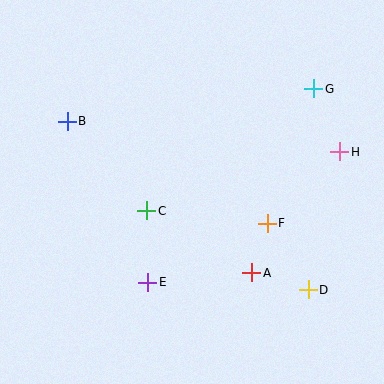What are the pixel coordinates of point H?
Point H is at (340, 152).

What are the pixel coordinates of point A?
Point A is at (252, 273).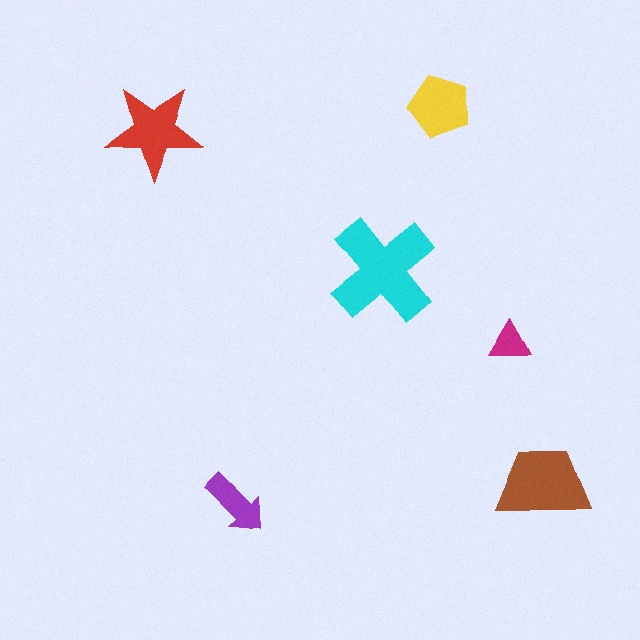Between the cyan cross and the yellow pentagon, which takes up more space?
The cyan cross.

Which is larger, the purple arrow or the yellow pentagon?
The yellow pentagon.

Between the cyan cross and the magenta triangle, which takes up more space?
The cyan cross.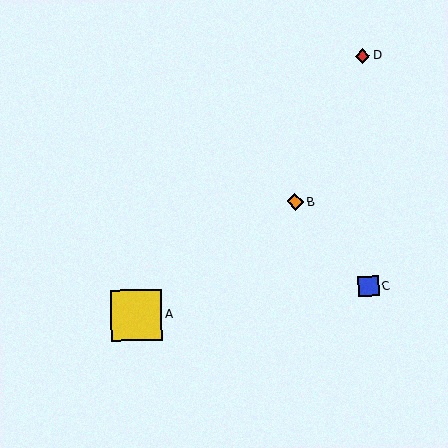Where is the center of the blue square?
The center of the blue square is at (368, 286).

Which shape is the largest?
The yellow square (labeled A) is the largest.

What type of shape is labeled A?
Shape A is a yellow square.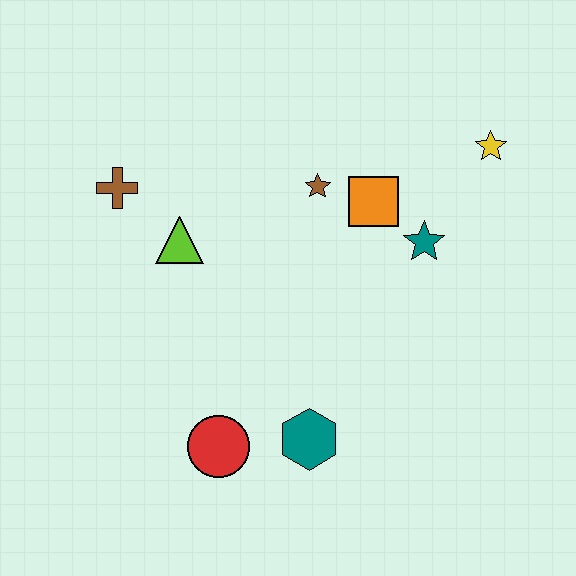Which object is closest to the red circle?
The teal hexagon is closest to the red circle.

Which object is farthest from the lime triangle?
The yellow star is farthest from the lime triangle.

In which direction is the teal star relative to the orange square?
The teal star is to the right of the orange square.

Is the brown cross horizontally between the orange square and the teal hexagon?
No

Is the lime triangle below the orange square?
Yes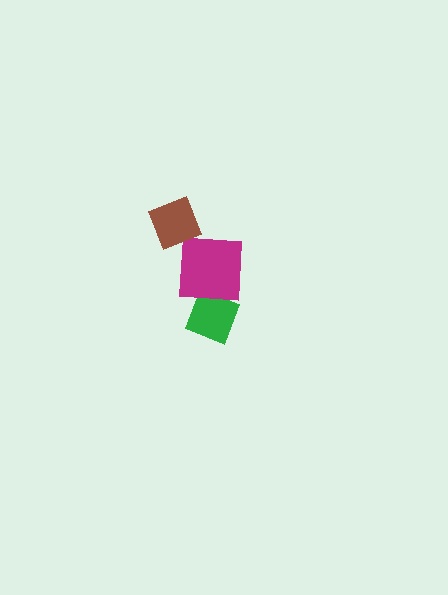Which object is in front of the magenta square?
The brown diamond is in front of the magenta square.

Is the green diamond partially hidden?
Yes, it is partially covered by another shape.